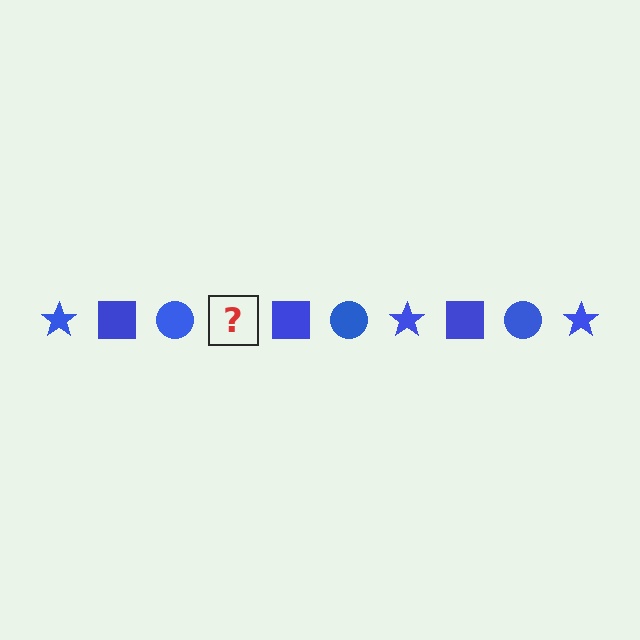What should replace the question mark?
The question mark should be replaced with a blue star.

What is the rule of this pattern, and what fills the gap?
The rule is that the pattern cycles through star, square, circle shapes in blue. The gap should be filled with a blue star.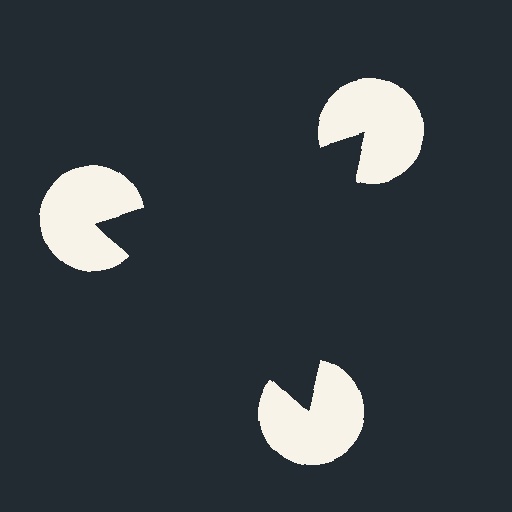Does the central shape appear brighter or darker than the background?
It typically appears slightly darker than the background, even though no actual brightness change is drawn.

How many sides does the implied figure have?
3 sides.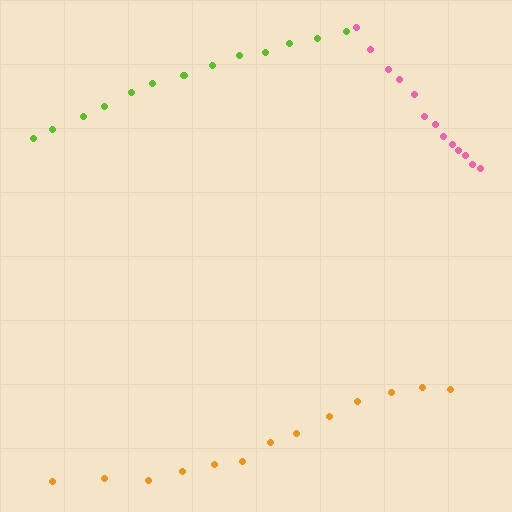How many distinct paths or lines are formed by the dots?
There are 3 distinct paths.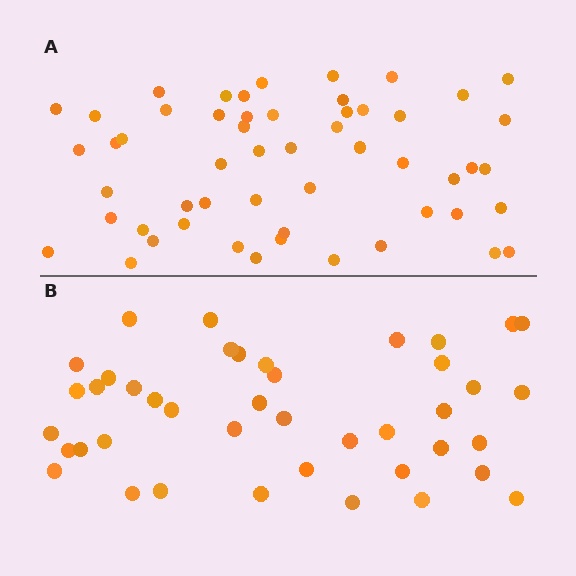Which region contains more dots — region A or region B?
Region A (the top region) has more dots.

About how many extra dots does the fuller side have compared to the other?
Region A has roughly 12 or so more dots than region B.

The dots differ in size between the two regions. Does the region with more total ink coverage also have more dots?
No. Region B has more total ink coverage because its dots are larger, but region A actually contains more individual dots. Total area can be misleading — the number of items is what matters here.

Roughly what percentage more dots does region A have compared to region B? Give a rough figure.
About 30% more.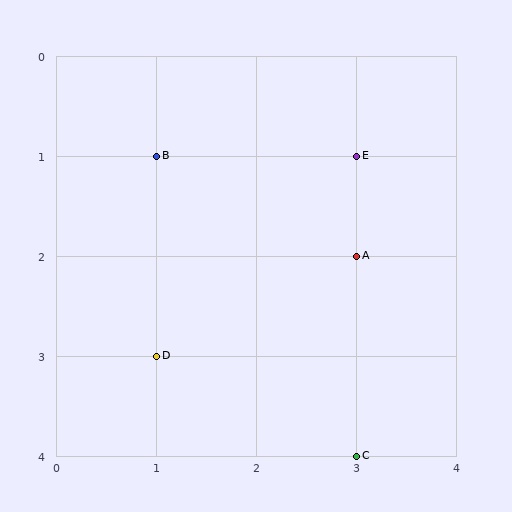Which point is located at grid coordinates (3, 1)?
Point E is at (3, 1).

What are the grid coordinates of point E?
Point E is at grid coordinates (3, 1).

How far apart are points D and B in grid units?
Points D and B are 2 rows apart.